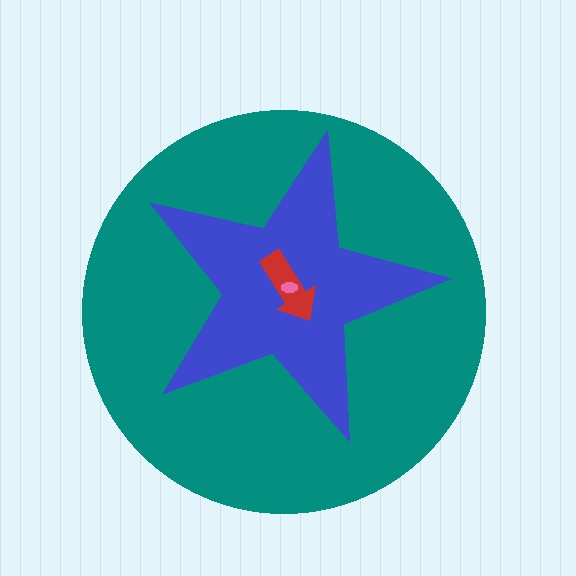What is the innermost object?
The pink ellipse.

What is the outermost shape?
The teal circle.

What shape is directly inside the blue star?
The red arrow.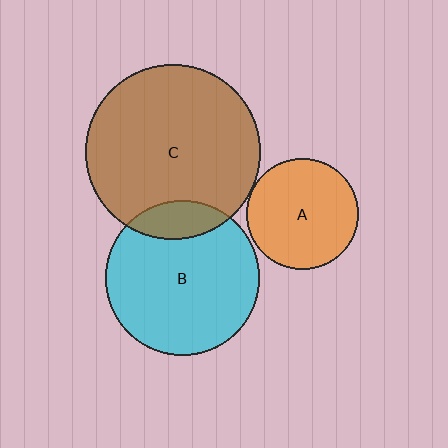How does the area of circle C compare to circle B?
Approximately 1.3 times.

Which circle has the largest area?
Circle C (brown).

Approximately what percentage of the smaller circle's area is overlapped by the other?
Approximately 15%.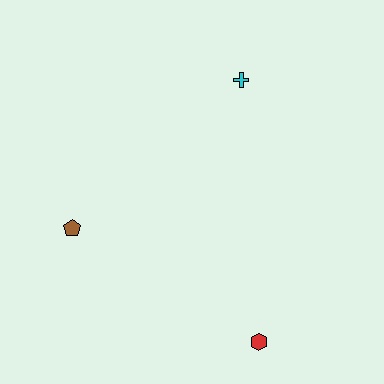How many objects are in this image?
There are 3 objects.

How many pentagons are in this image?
There is 1 pentagon.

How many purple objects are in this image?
There are no purple objects.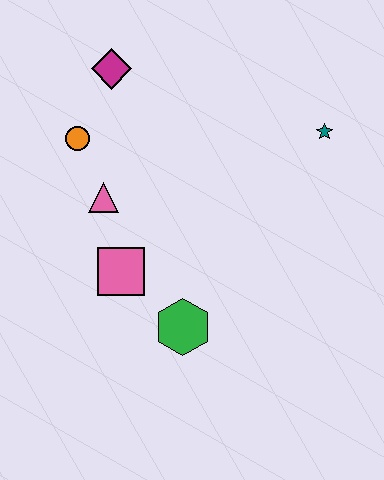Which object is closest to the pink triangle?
The orange circle is closest to the pink triangle.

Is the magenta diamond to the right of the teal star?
No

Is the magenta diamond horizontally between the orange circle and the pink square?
Yes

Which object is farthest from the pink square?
The teal star is farthest from the pink square.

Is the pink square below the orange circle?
Yes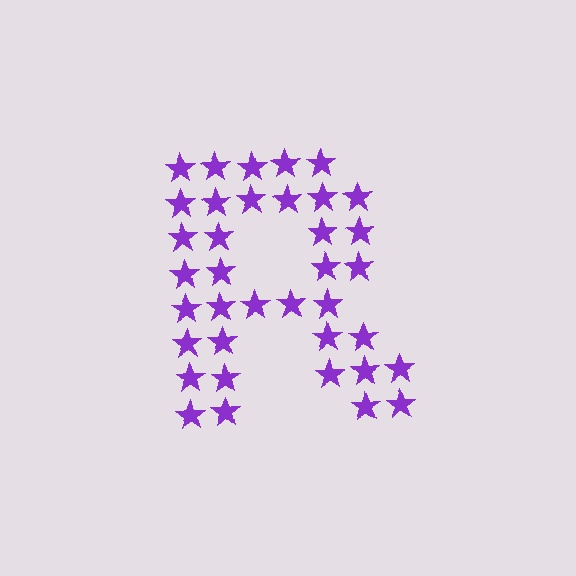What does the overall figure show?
The overall figure shows the letter R.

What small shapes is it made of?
It is made of small stars.